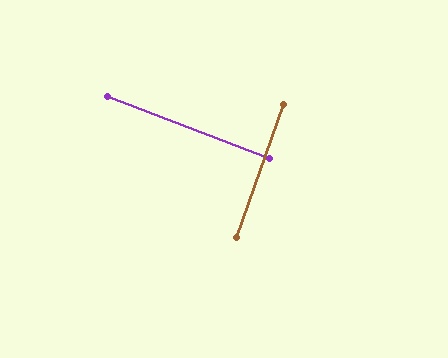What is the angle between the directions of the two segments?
Approximately 88 degrees.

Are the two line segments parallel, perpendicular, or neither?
Perpendicular — they meet at approximately 88°.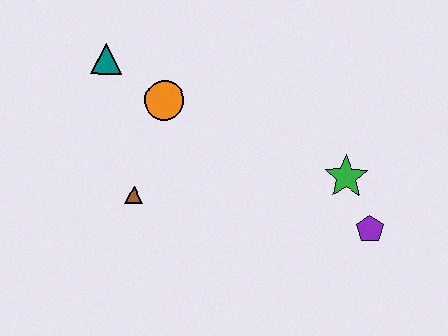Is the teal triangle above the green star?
Yes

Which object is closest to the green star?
The purple pentagon is closest to the green star.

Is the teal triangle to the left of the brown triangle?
Yes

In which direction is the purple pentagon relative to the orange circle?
The purple pentagon is to the right of the orange circle.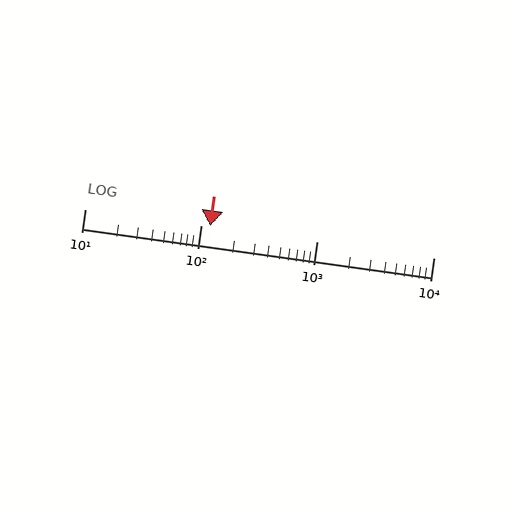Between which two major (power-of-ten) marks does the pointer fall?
The pointer is between 100 and 1000.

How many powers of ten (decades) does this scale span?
The scale spans 3 decades, from 10 to 10000.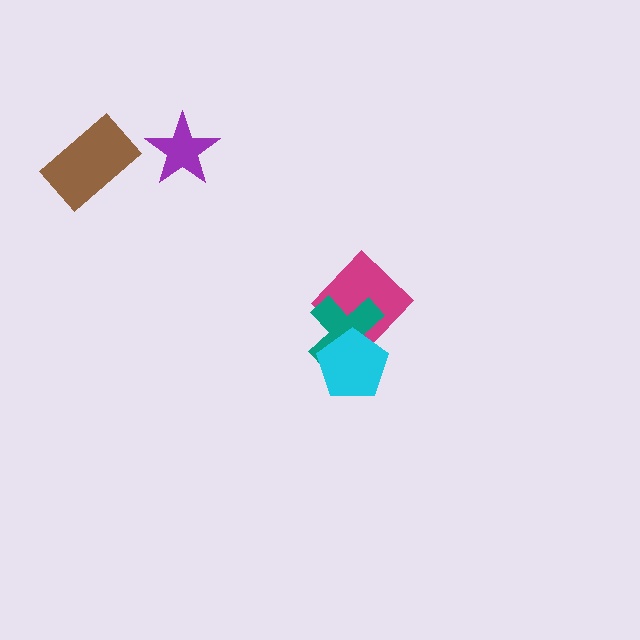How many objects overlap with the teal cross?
2 objects overlap with the teal cross.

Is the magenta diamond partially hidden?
Yes, it is partially covered by another shape.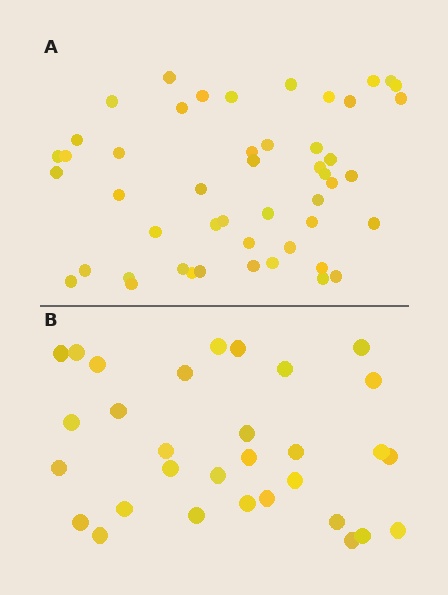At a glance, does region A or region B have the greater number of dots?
Region A (the top region) has more dots.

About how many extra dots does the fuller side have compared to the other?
Region A has approximately 20 more dots than region B.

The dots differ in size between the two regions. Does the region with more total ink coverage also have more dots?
No. Region B has more total ink coverage because its dots are larger, but region A actually contains more individual dots. Total area can be misleading — the number of items is what matters here.